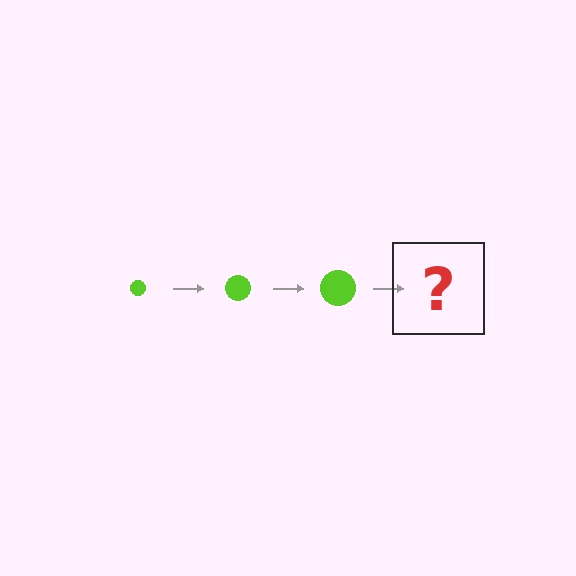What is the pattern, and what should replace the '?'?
The pattern is that the circle gets progressively larger each step. The '?' should be a lime circle, larger than the previous one.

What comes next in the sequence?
The next element should be a lime circle, larger than the previous one.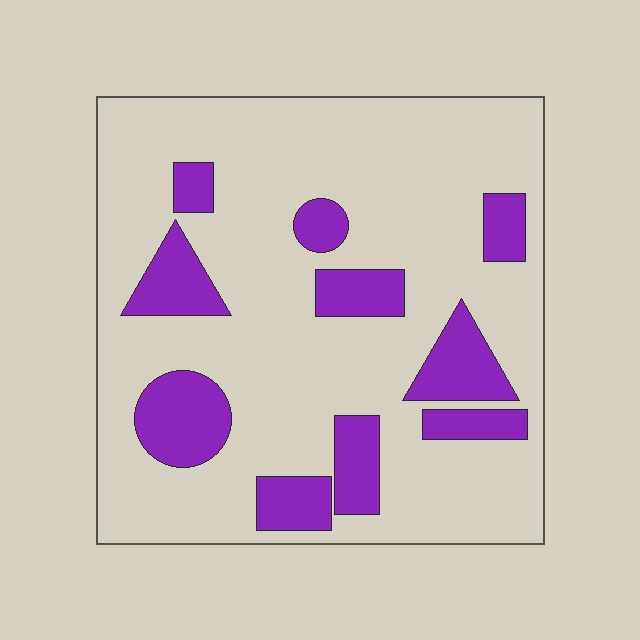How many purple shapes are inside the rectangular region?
10.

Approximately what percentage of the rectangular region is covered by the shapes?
Approximately 20%.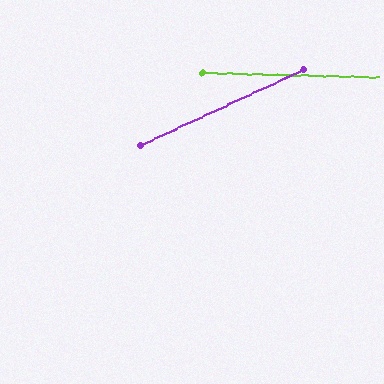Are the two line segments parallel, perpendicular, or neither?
Neither parallel nor perpendicular — they differ by about 26°.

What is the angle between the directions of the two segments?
Approximately 26 degrees.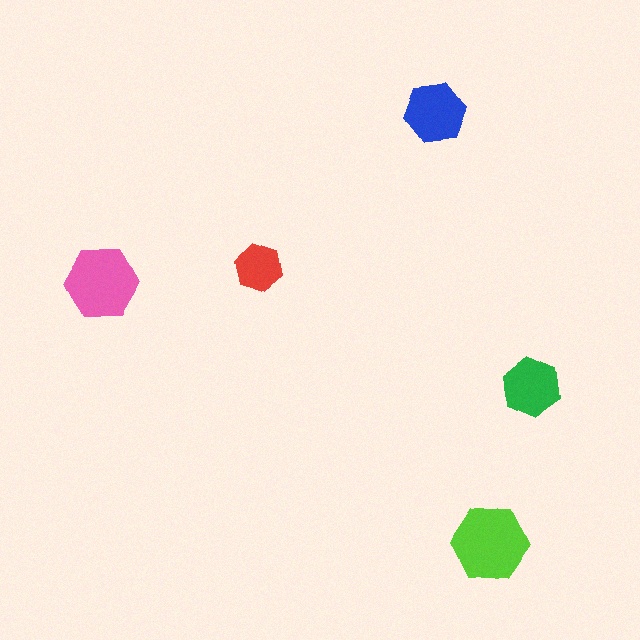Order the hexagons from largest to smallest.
the lime one, the pink one, the blue one, the green one, the red one.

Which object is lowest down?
The lime hexagon is bottommost.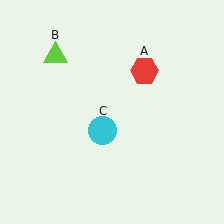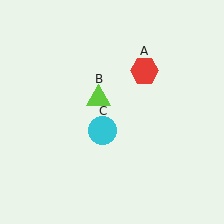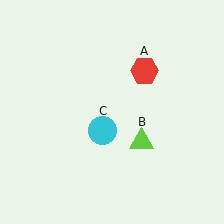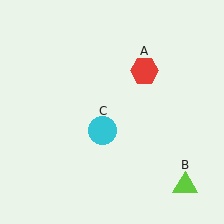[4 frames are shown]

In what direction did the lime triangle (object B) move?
The lime triangle (object B) moved down and to the right.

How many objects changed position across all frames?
1 object changed position: lime triangle (object B).